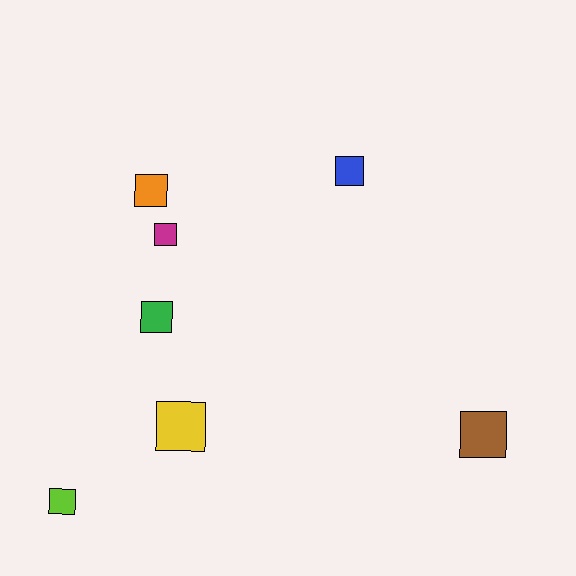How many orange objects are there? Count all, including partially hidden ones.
There is 1 orange object.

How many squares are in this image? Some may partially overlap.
There are 7 squares.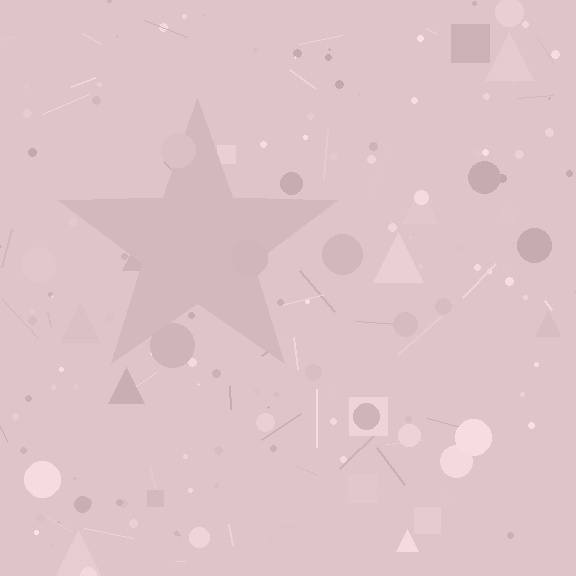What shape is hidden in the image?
A star is hidden in the image.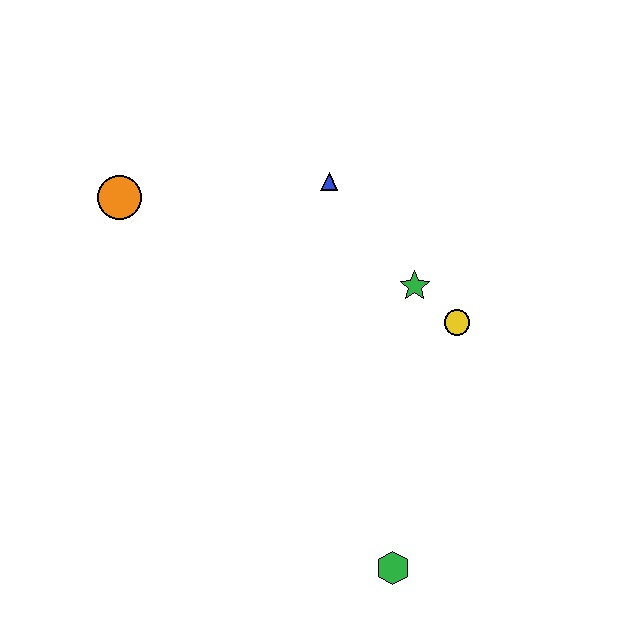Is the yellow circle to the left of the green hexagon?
No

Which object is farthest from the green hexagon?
The orange circle is farthest from the green hexagon.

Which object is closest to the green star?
The yellow circle is closest to the green star.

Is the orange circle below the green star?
No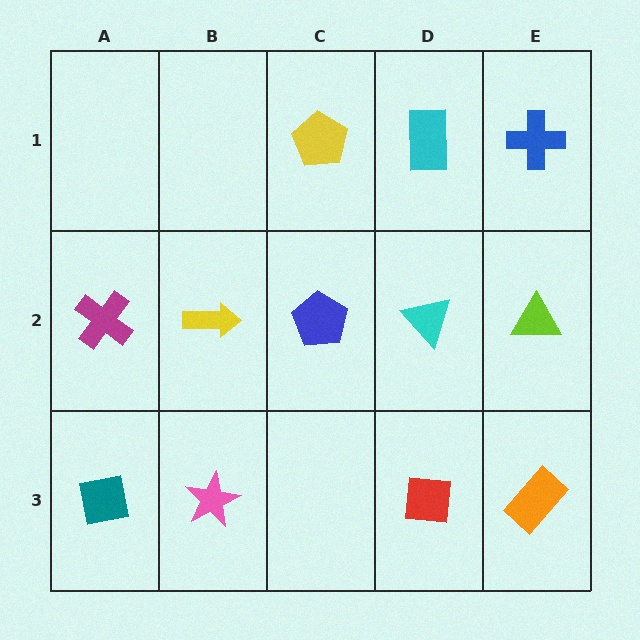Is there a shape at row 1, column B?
No, that cell is empty.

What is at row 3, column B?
A pink star.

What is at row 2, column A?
A magenta cross.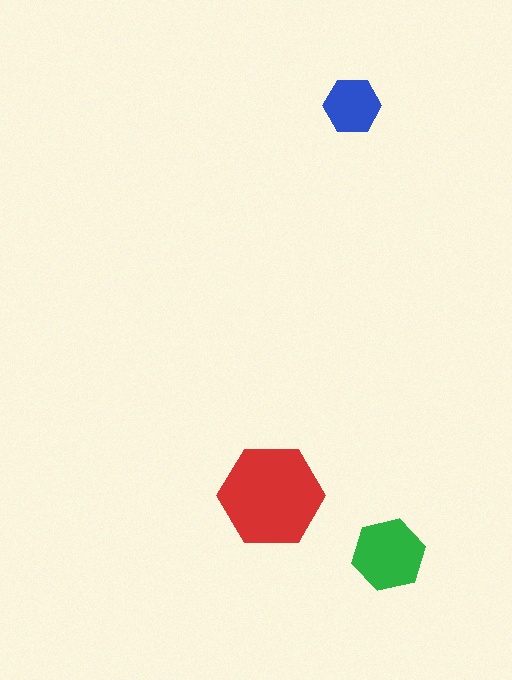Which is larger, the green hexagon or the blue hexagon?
The green one.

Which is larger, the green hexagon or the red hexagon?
The red one.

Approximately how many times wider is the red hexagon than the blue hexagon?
About 2 times wider.